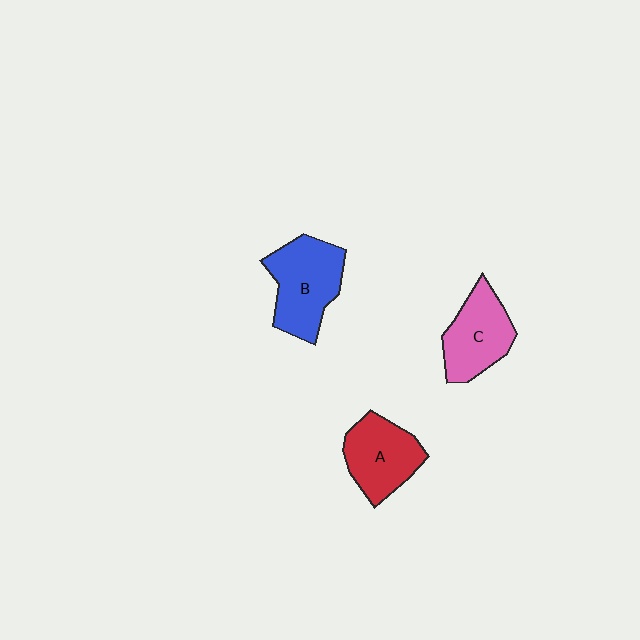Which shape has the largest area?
Shape B (blue).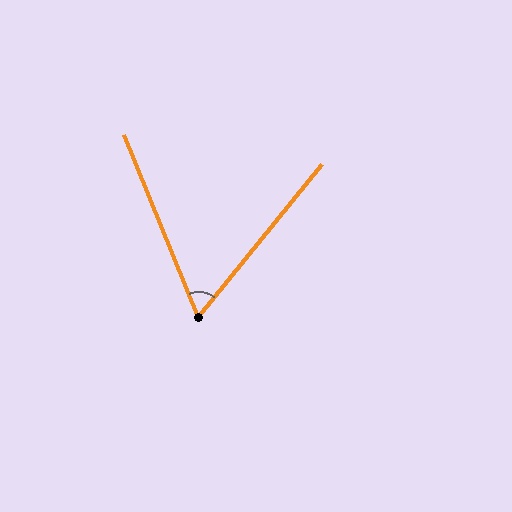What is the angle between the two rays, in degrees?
Approximately 61 degrees.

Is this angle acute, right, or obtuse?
It is acute.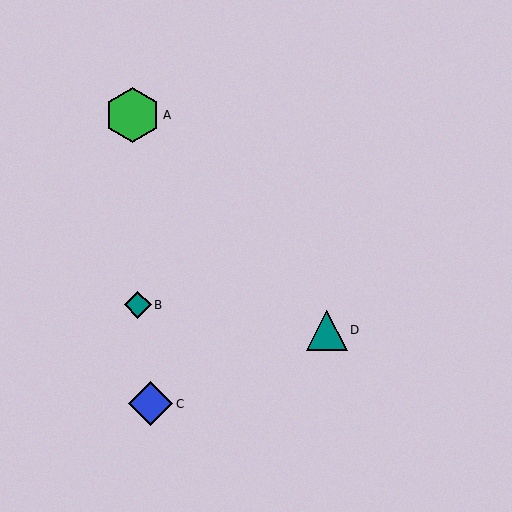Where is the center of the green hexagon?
The center of the green hexagon is at (132, 115).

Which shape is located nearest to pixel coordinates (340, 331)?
The teal triangle (labeled D) at (327, 330) is nearest to that location.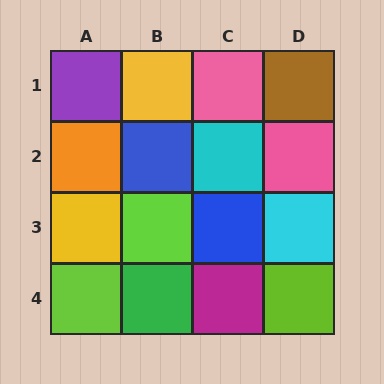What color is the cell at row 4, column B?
Green.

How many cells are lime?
3 cells are lime.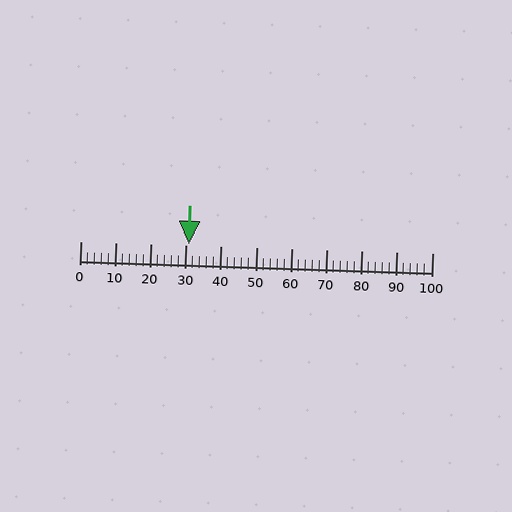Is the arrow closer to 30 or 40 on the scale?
The arrow is closer to 30.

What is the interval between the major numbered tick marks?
The major tick marks are spaced 10 units apart.